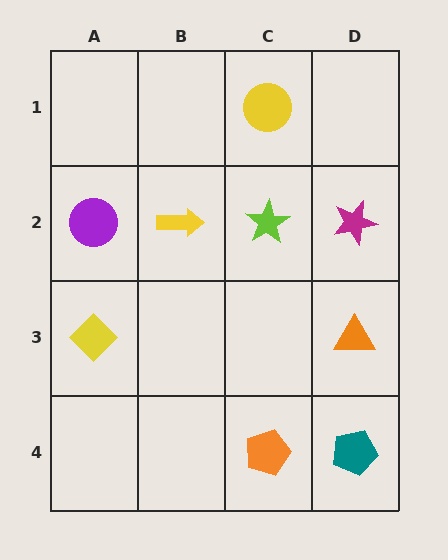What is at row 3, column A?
A yellow diamond.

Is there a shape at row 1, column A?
No, that cell is empty.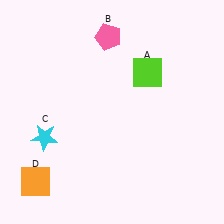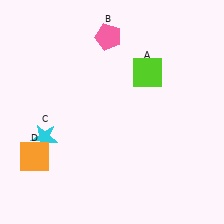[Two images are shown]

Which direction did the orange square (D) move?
The orange square (D) moved up.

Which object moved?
The orange square (D) moved up.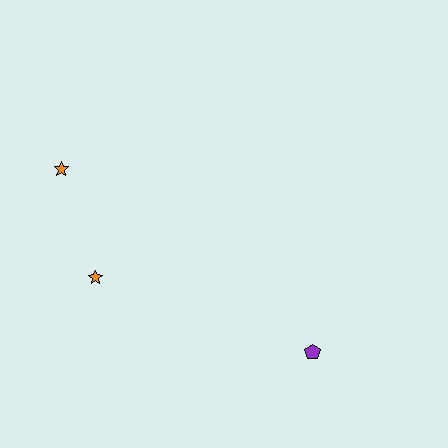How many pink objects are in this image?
There are no pink objects.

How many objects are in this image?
There are 3 objects.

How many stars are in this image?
There are 2 stars.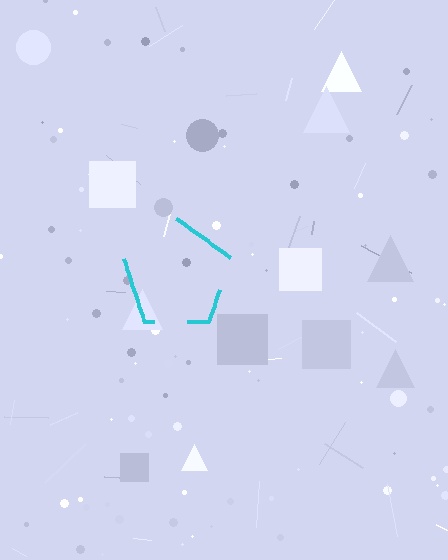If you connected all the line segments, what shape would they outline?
They would outline a pentagon.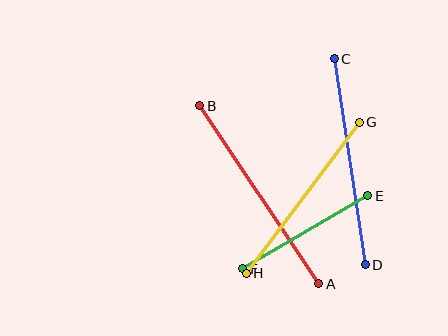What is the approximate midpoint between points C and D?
The midpoint is at approximately (350, 162) pixels.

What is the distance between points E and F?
The distance is approximately 145 pixels.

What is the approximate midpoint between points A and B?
The midpoint is at approximately (259, 195) pixels.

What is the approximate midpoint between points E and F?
The midpoint is at approximately (305, 232) pixels.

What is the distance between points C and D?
The distance is approximately 208 pixels.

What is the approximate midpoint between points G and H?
The midpoint is at approximately (303, 198) pixels.